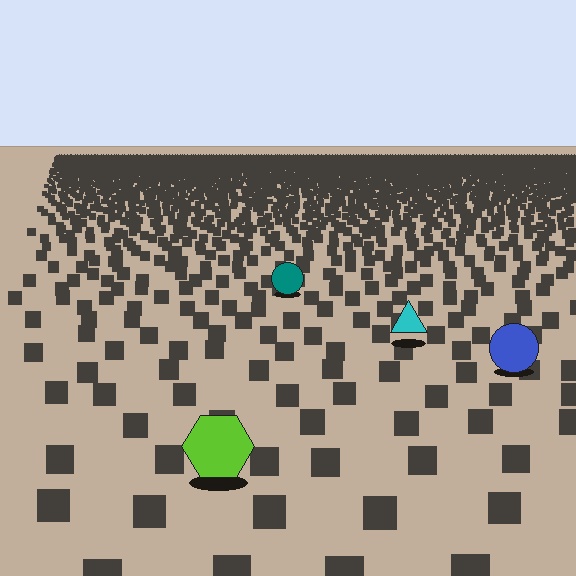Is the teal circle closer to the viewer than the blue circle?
No. The blue circle is closer — you can tell from the texture gradient: the ground texture is coarser near it.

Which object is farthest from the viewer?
The teal circle is farthest from the viewer. It appears smaller and the ground texture around it is denser.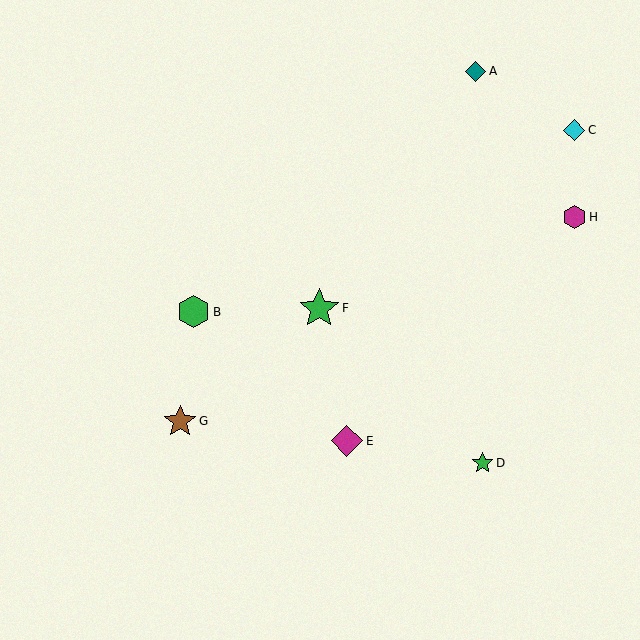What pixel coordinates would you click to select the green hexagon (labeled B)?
Click at (194, 312) to select the green hexagon B.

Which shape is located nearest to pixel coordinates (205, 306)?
The green hexagon (labeled B) at (194, 312) is nearest to that location.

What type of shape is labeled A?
Shape A is a teal diamond.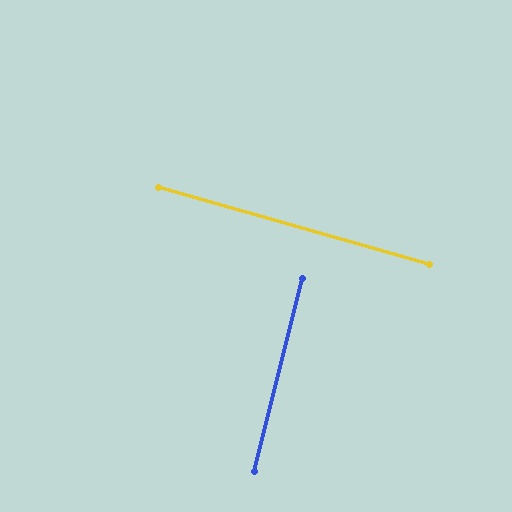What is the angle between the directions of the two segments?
Approximately 88 degrees.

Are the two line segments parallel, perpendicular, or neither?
Perpendicular — they meet at approximately 88°.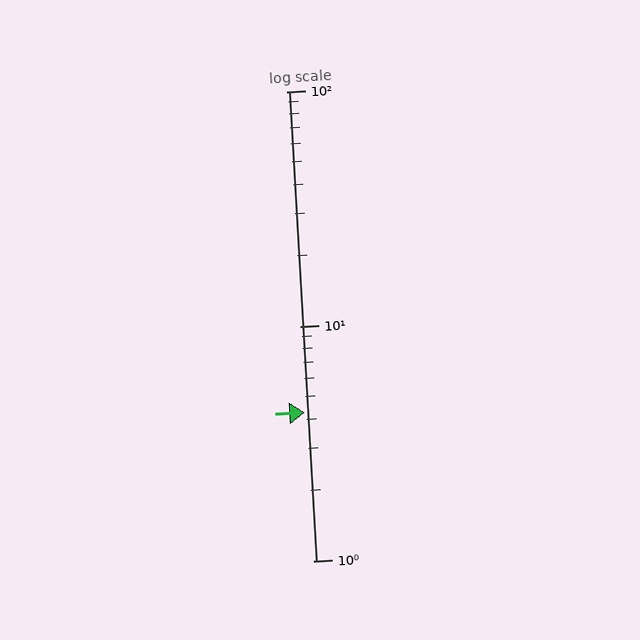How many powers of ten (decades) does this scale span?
The scale spans 2 decades, from 1 to 100.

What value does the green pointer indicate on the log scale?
The pointer indicates approximately 4.3.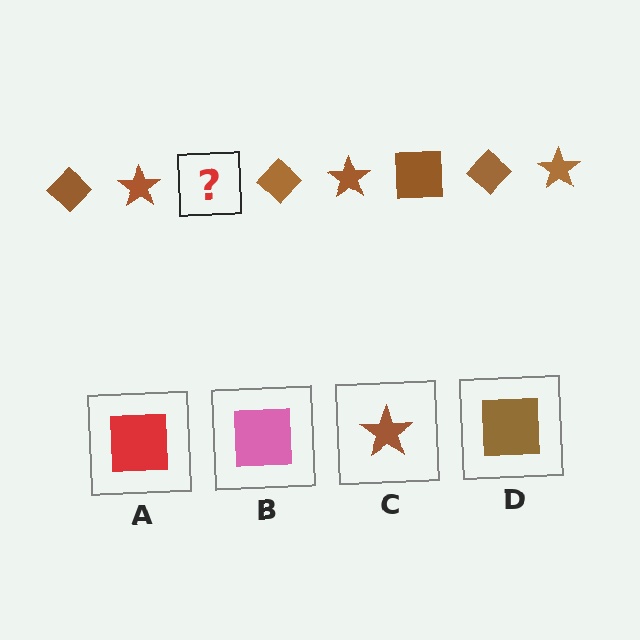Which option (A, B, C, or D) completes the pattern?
D.